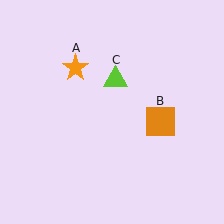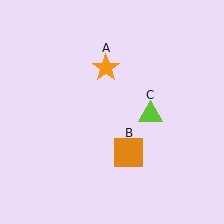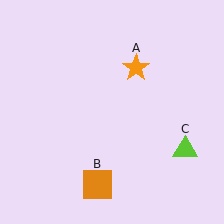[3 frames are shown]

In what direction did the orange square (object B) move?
The orange square (object B) moved down and to the left.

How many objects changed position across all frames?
3 objects changed position: orange star (object A), orange square (object B), lime triangle (object C).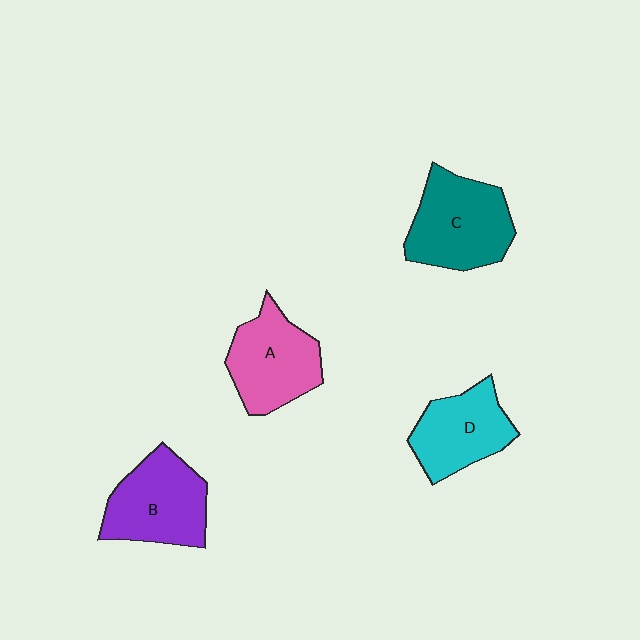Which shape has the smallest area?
Shape D (cyan).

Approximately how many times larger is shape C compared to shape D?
Approximately 1.2 times.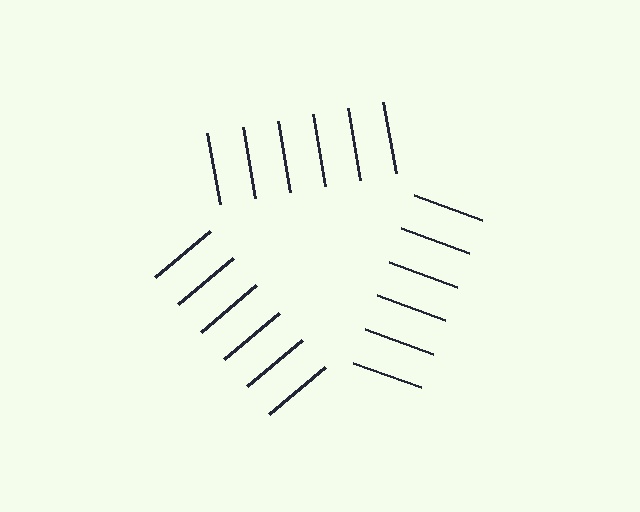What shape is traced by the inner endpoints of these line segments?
An illusory triangle — the line segments terminate on its edges but no continuous stroke is drawn.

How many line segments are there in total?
18 — 6 along each of the 3 edges.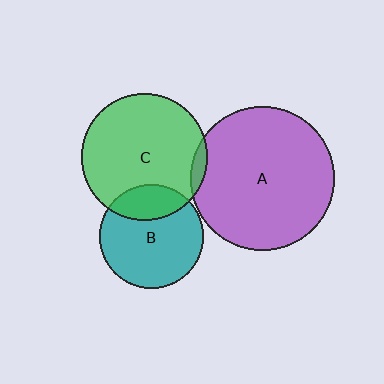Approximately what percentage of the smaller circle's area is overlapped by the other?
Approximately 25%.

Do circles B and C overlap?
Yes.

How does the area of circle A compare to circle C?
Approximately 1.3 times.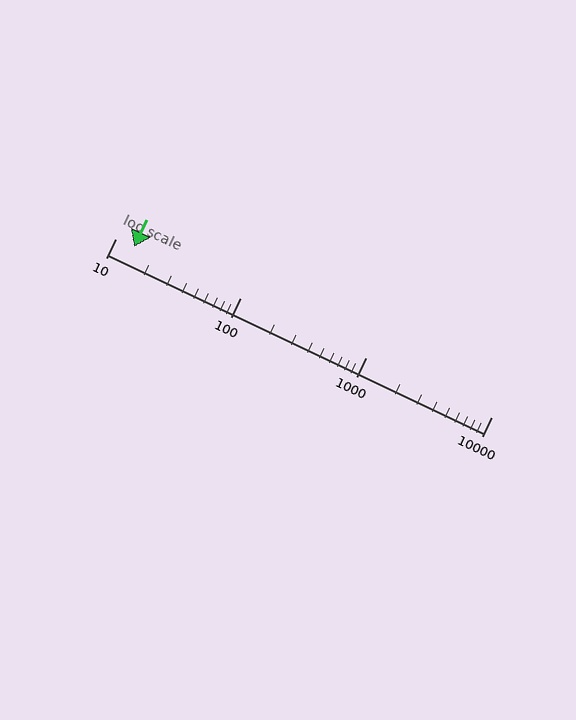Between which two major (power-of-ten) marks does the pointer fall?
The pointer is between 10 and 100.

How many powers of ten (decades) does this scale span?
The scale spans 3 decades, from 10 to 10000.